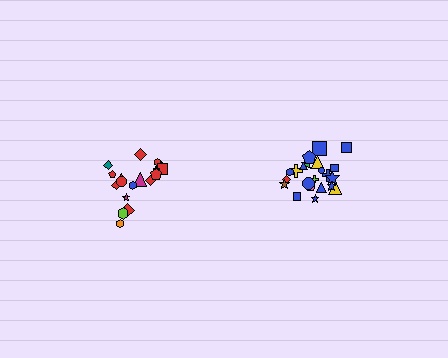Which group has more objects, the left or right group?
The right group.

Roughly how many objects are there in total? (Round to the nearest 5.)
Roughly 40 objects in total.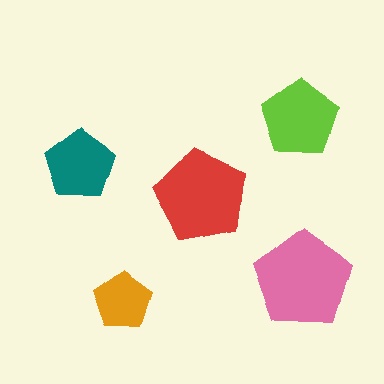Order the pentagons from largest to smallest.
the pink one, the red one, the lime one, the teal one, the orange one.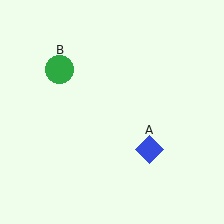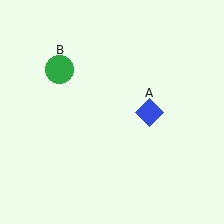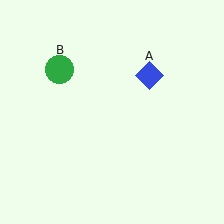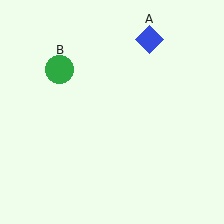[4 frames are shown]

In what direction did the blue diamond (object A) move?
The blue diamond (object A) moved up.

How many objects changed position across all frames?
1 object changed position: blue diamond (object A).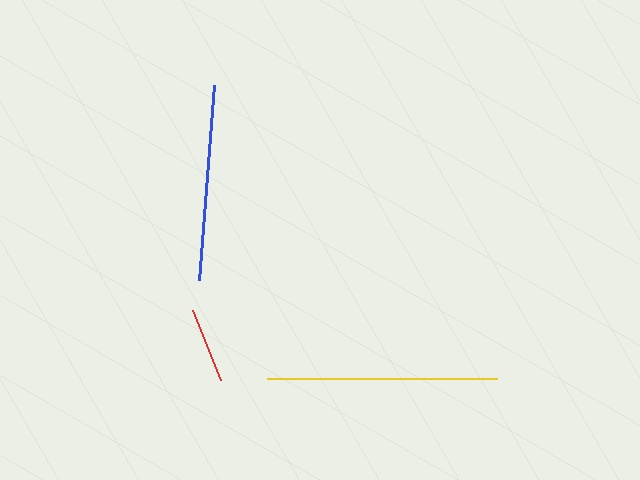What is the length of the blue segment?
The blue segment is approximately 196 pixels long.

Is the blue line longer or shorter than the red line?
The blue line is longer than the red line.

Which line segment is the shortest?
The red line is the shortest at approximately 75 pixels.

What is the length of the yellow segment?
The yellow segment is approximately 229 pixels long.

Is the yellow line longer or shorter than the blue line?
The yellow line is longer than the blue line.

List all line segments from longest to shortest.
From longest to shortest: yellow, blue, red.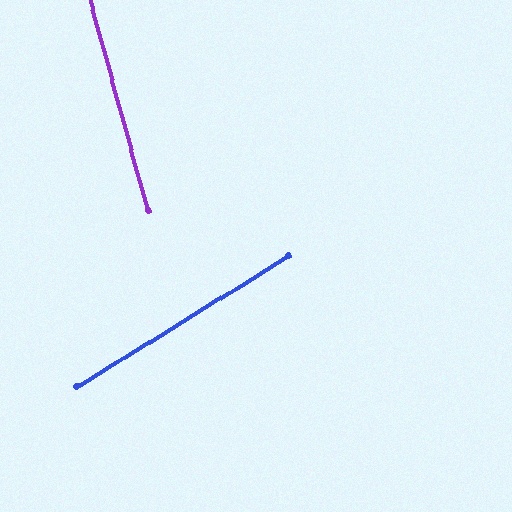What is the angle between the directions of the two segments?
Approximately 73 degrees.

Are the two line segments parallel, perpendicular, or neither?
Neither parallel nor perpendicular — they differ by about 73°.